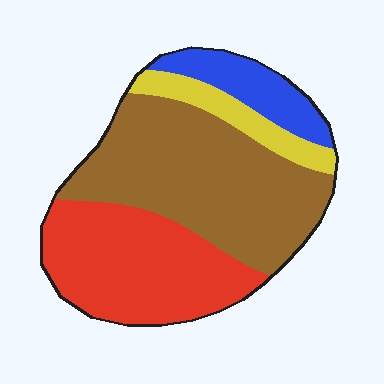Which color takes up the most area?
Brown, at roughly 45%.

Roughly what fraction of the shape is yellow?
Yellow covers around 10% of the shape.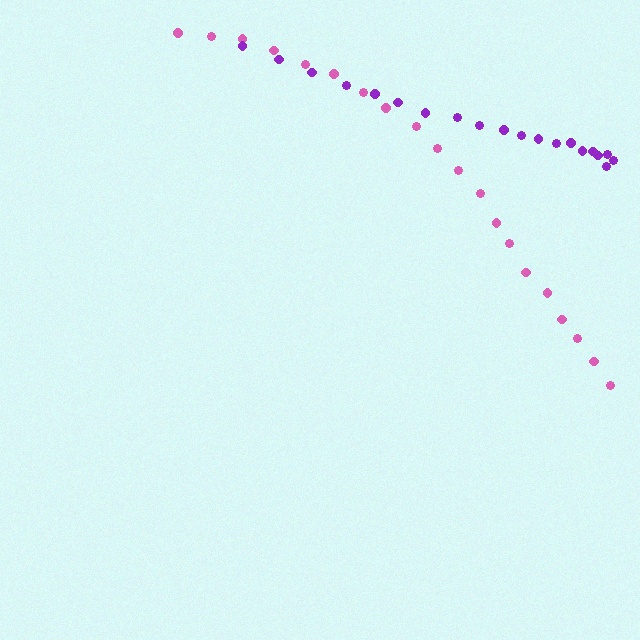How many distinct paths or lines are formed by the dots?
There are 2 distinct paths.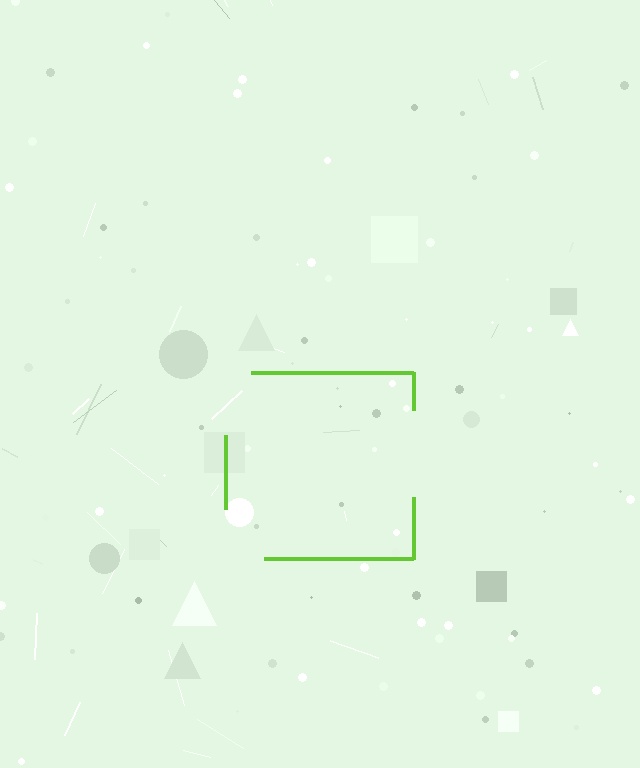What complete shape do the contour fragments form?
The contour fragments form a square.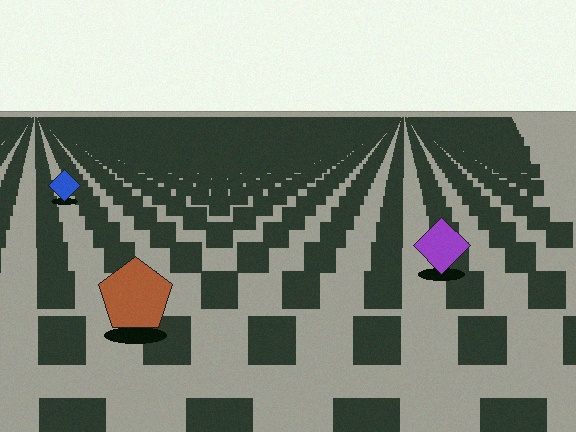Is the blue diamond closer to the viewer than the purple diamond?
No. The purple diamond is closer — you can tell from the texture gradient: the ground texture is coarser near it.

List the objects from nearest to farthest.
From nearest to farthest: the brown pentagon, the purple diamond, the blue diamond.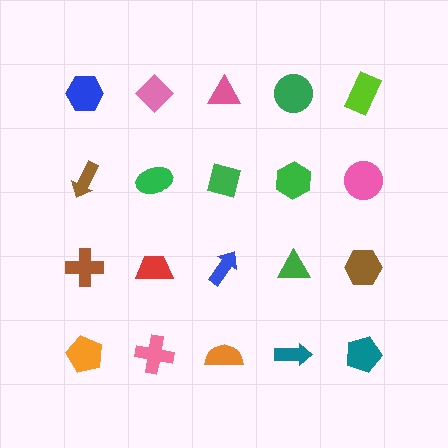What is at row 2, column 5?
A pink circle.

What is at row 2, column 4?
A green hexagon.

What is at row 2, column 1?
A brown arrow.